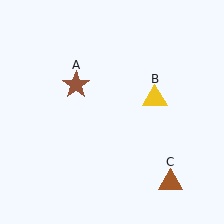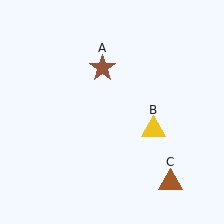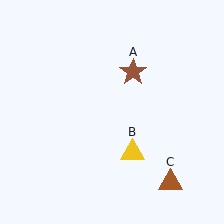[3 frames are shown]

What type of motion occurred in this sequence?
The brown star (object A), yellow triangle (object B) rotated clockwise around the center of the scene.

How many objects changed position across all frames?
2 objects changed position: brown star (object A), yellow triangle (object B).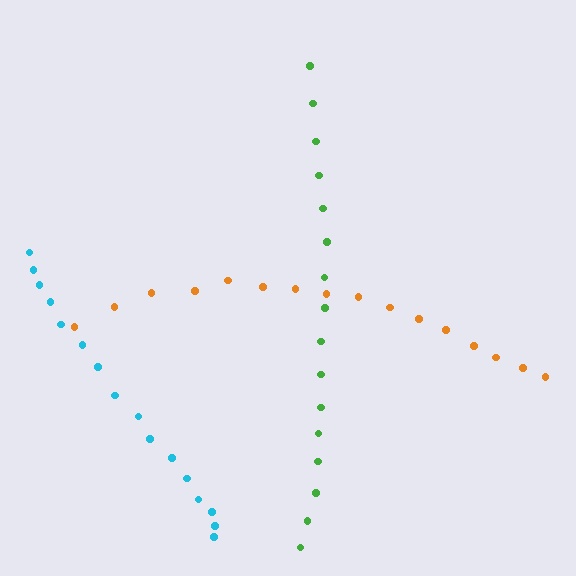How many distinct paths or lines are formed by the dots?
There are 3 distinct paths.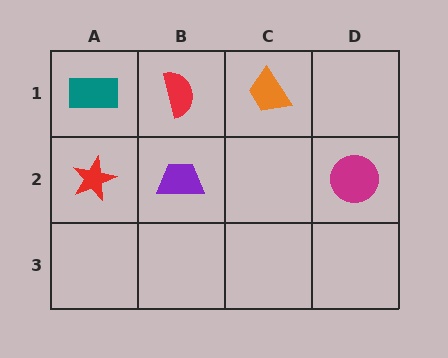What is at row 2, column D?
A magenta circle.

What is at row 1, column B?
A red semicircle.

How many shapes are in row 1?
3 shapes.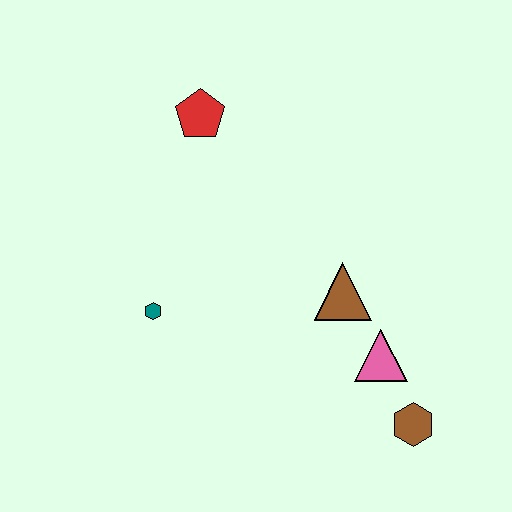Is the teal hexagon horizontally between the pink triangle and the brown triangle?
No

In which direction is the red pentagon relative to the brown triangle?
The red pentagon is above the brown triangle.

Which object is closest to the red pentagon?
The teal hexagon is closest to the red pentagon.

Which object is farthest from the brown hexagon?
The red pentagon is farthest from the brown hexagon.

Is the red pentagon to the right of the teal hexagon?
Yes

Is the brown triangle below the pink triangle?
No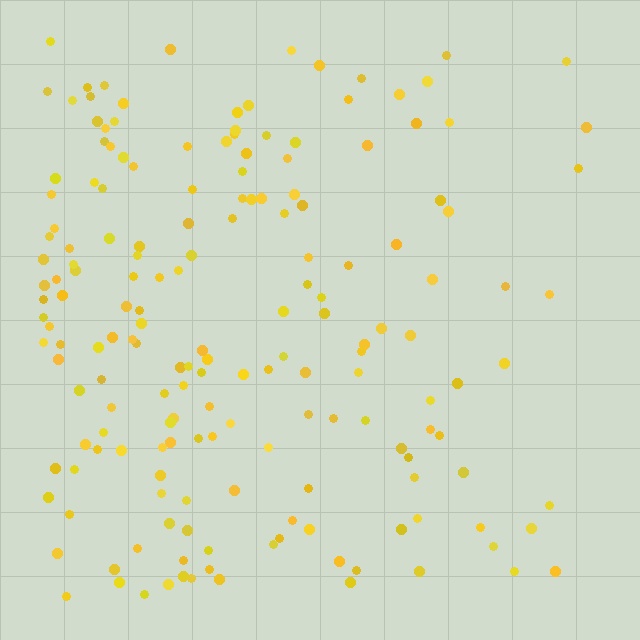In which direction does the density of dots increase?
From right to left, with the left side densest.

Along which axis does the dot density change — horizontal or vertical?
Horizontal.